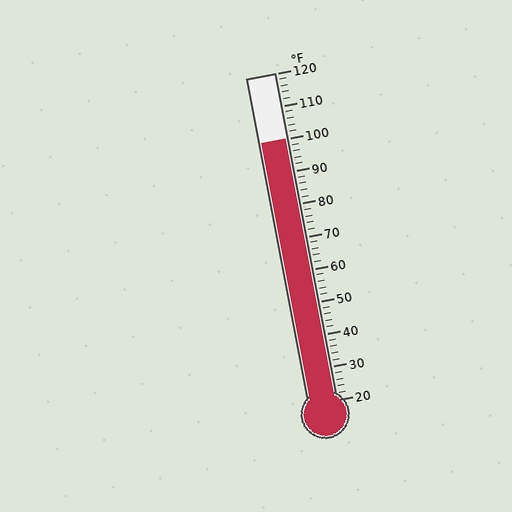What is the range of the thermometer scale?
The thermometer scale ranges from 20°F to 120°F.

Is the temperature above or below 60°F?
The temperature is above 60°F.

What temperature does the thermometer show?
The thermometer shows approximately 100°F.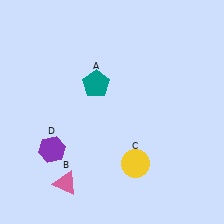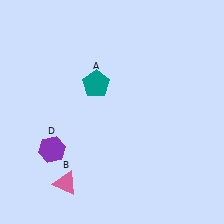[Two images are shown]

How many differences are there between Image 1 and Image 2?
There is 1 difference between the two images.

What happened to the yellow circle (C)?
The yellow circle (C) was removed in Image 2. It was in the bottom-right area of Image 1.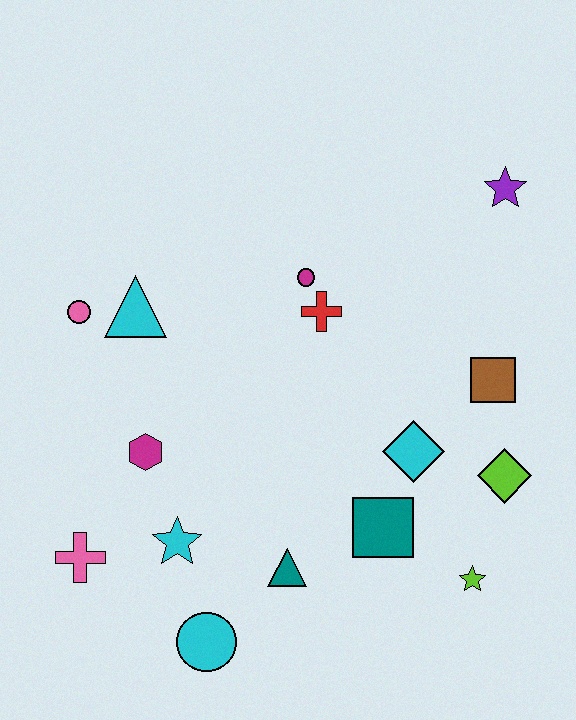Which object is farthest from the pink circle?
The lime star is farthest from the pink circle.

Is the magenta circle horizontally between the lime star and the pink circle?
Yes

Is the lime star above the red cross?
No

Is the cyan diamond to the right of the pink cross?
Yes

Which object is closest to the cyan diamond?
The teal square is closest to the cyan diamond.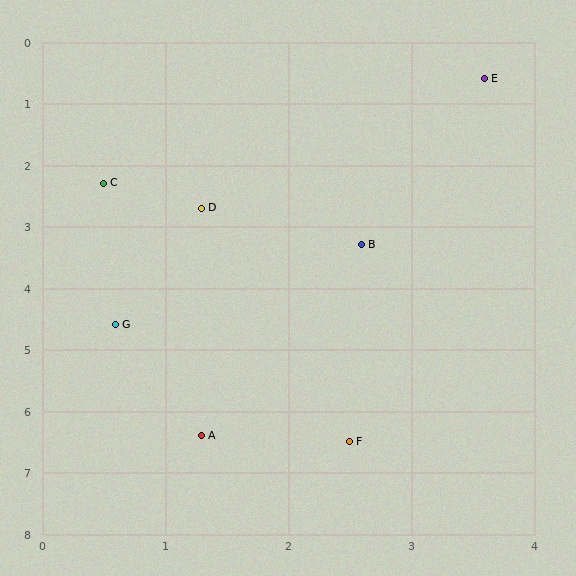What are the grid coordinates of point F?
Point F is at approximately (2.5, 6.5).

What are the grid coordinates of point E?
Point E is at approximately (3.6, 0.6).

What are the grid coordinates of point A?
Point A is at approximately (1.3, 6.4).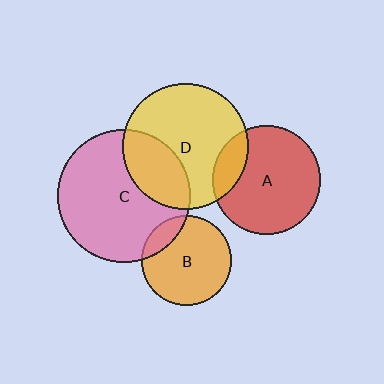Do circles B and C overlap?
Yes.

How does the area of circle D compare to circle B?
Approximately 2.0 times.